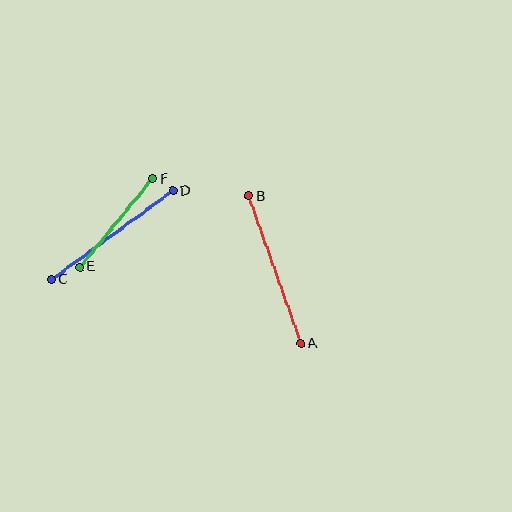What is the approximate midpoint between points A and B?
The midpoint is at approximately (275, 270) pixels.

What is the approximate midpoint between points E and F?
The midpoint is at approximately (116, 223) pixels.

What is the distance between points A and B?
The distance is approximately 157 pixels.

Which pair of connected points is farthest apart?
Points A and B are farthest apart.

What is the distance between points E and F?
The distance is approximately 114 pixels.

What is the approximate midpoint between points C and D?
The midpoint is at approximately (112, 235) pixels.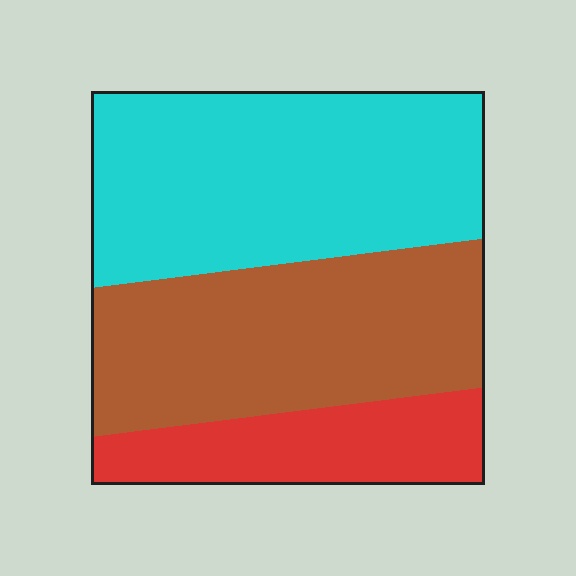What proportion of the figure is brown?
Brown takes up between a third and a half of the figure.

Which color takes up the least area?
Red, at roughly 20%.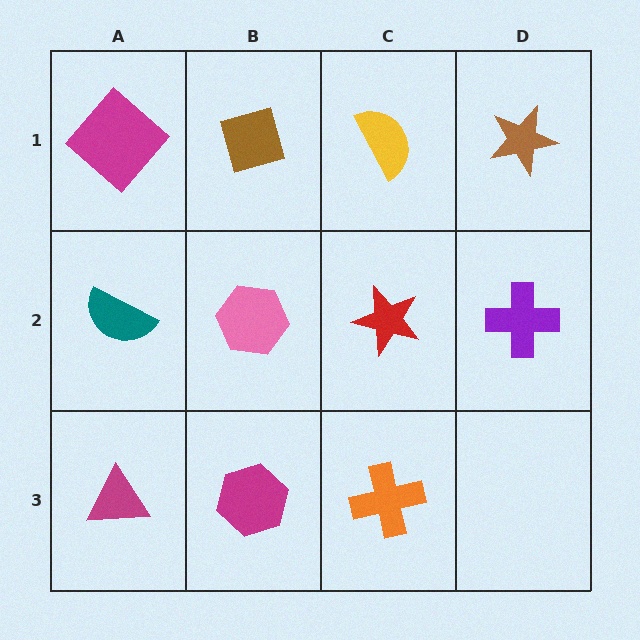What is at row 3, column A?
A magenta triangle.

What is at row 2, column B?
A pink hexagon.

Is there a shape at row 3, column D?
No, that cell is empty.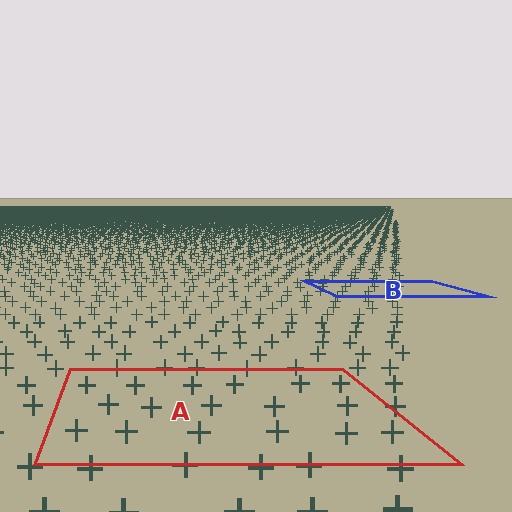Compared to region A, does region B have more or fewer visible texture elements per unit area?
Region B has more texture elements per unit area — they are packed more densely because it is farther away.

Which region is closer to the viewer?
Region A is closer. The texture elements there are larger and more spread out.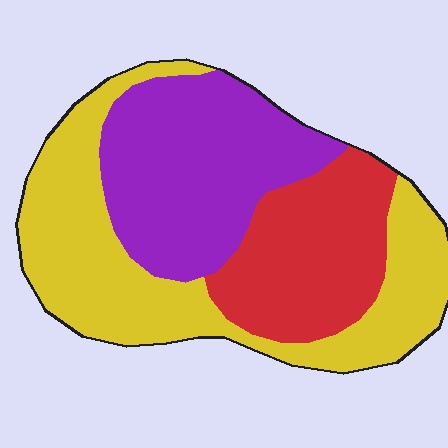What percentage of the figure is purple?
Purple takes up about one third (1/3) of the figure.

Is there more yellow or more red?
Yellow.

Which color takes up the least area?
Red, at roughly 25%.